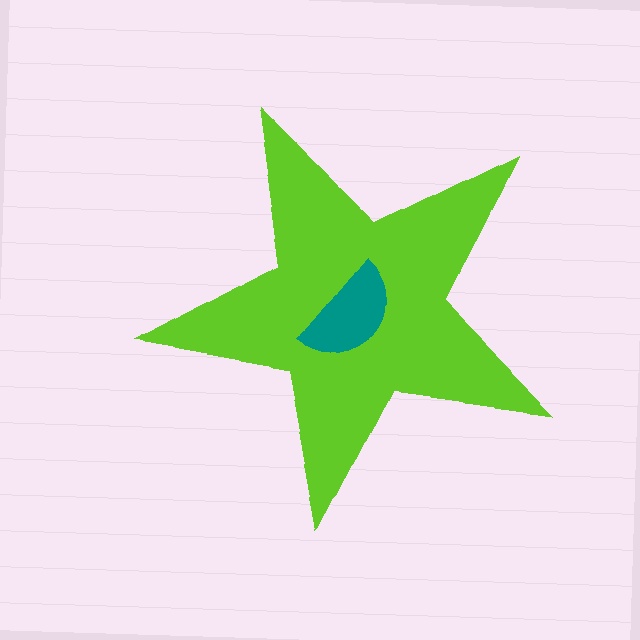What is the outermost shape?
The lime star.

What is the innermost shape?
The teal semicircle.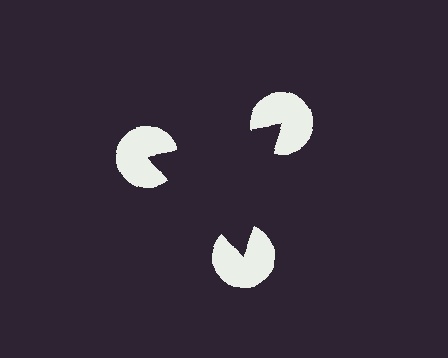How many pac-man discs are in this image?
There are 3 — one at each vertex of the illusory triangle.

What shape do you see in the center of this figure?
An illusory triangle — its edges are inferred from the aligned wedge cuts in the pac-man discs, not physically drawn.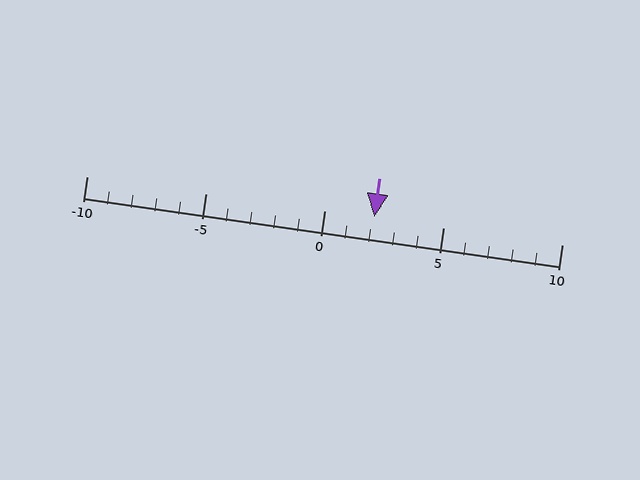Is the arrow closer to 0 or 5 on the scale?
The arrow is closer to 0.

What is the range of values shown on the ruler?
The ruler shows values from -10 to 10.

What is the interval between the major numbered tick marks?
The major tick marks are spaced 5 units apart.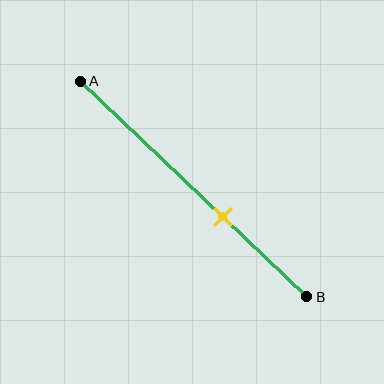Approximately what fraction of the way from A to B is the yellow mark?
The yellow mark is approximately 65% of the way from A to B.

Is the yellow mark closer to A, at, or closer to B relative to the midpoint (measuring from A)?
The yellow mark is closer to point B than the midpoint of segment AB.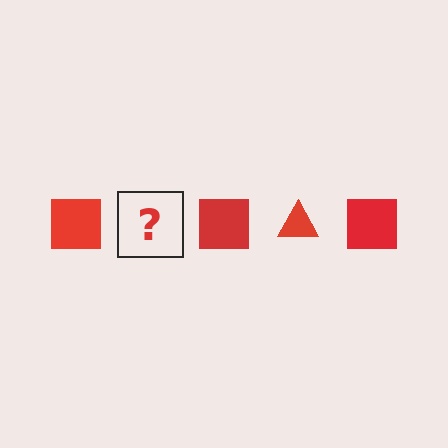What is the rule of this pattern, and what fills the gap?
The rule is that the pattern cycles through square, triangle shapes in red. The gap should be filled with a red triangle.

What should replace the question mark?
The question mark should be replaced with a red triangle.